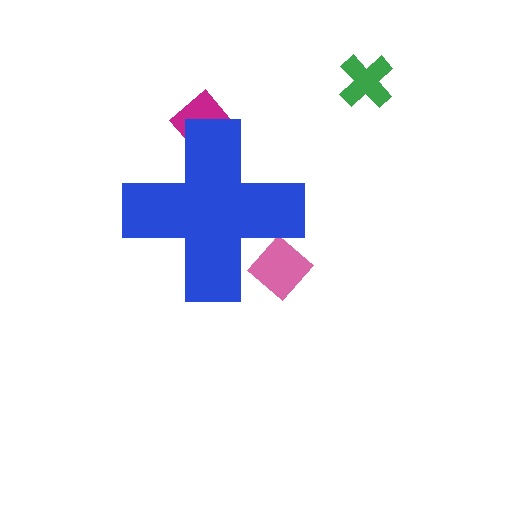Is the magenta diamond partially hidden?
Yes, the magenta diamond is partially hidden behind the blue cross.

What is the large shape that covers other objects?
A blue cross.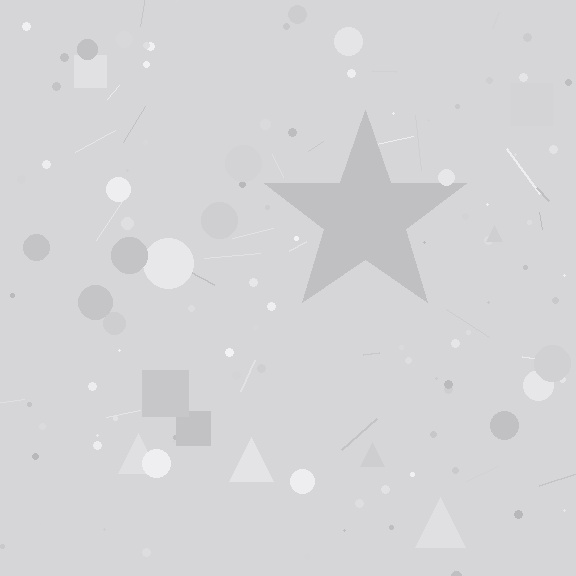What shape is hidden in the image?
A star is hidden in the image.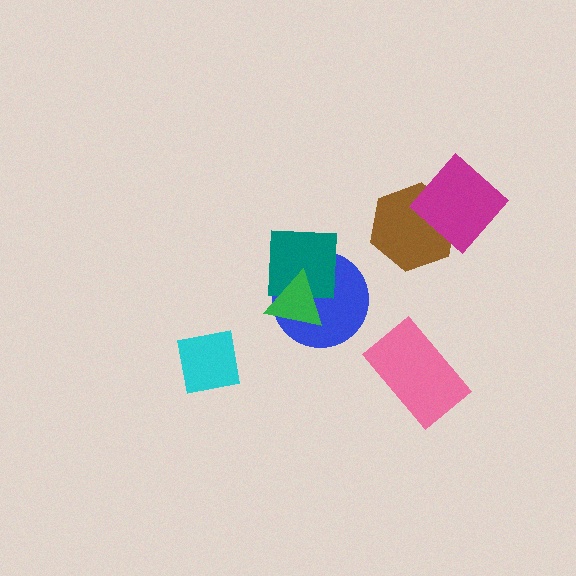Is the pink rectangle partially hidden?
No, no other shape covers it.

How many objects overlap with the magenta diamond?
1 object overlaps with the magenta diamond.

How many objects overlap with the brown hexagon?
1 object overlaps with the brown hexagon.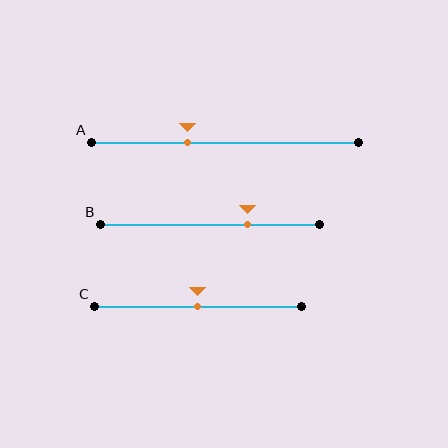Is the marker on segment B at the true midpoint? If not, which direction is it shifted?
No, the marker on segment B is shifted to the right by about 17% of the segment length.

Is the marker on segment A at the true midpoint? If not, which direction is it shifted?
No, the marker on segment A is shifted to the left by about 14% of the segment length.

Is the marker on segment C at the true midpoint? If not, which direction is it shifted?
Yes, the marker on segment C is at the true midpoint.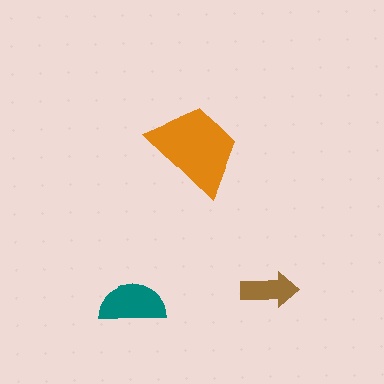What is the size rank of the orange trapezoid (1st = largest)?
1st.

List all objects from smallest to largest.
The brown arrow, the teal semicircle, the orange trapezoid.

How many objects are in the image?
There are 3 objects in the image.